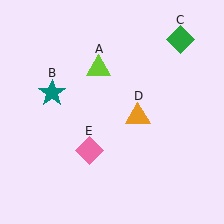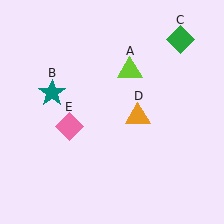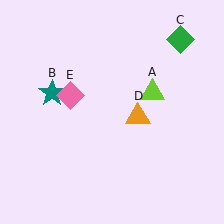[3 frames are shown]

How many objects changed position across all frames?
2 objects changed position: lime triangle (object A), pink diamond (object E).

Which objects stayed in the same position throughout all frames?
Teal star (object B) and green diamond (object C) and orange triangle (object D) remained stationary.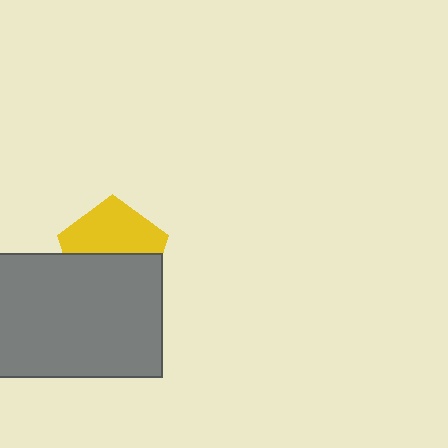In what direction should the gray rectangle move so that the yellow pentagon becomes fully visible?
The gray rectangle should move down. That is the shortest direction to clear the overlap and leave the yellow pentagon fully visible.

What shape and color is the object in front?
The object in front is a gray rectangle.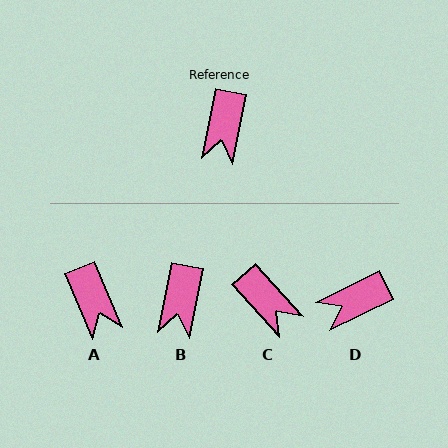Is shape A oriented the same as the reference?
No, it is off by about 34 degrees.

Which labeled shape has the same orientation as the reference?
B.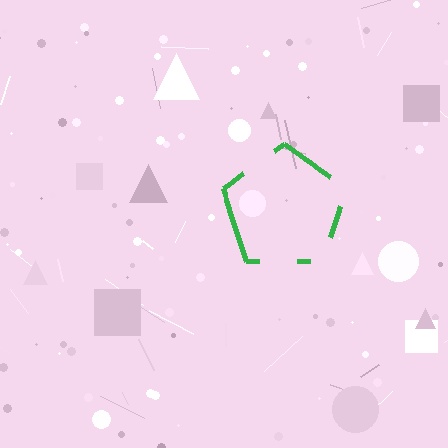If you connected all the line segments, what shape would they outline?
They would outline a pentagon.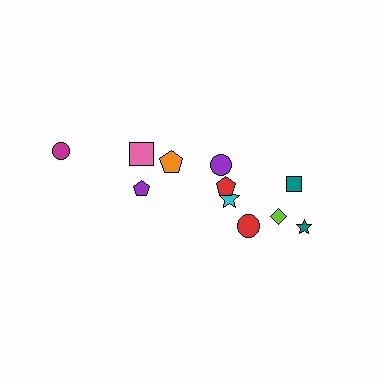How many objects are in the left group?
There are 4 objects.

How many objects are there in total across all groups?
There are 11 objects.